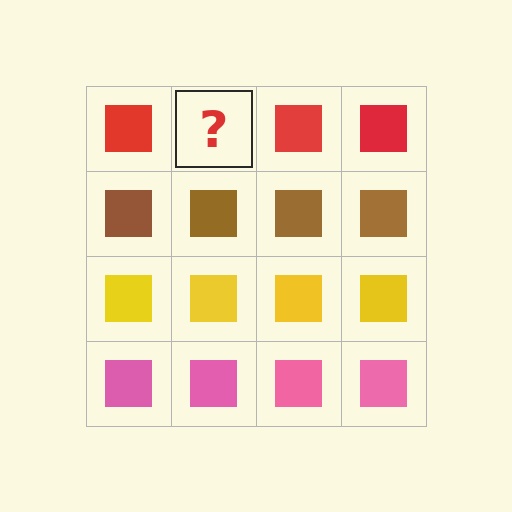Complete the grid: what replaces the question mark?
The question mark should be replaced with a red square.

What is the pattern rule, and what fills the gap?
The rule is that each row has a consistent color. The gap should be filled with a red square.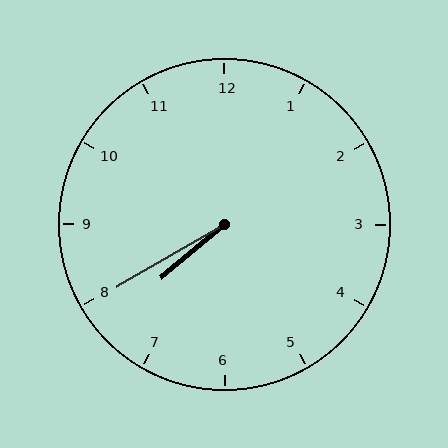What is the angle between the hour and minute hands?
Approximately 10 degrees.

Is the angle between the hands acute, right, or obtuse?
It is acute.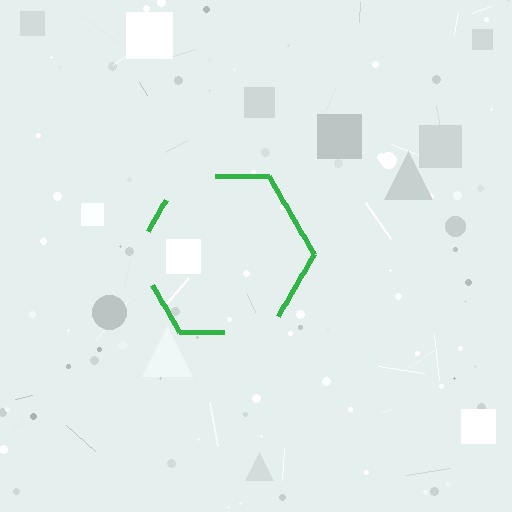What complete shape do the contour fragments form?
The contour fragments form a hexagon.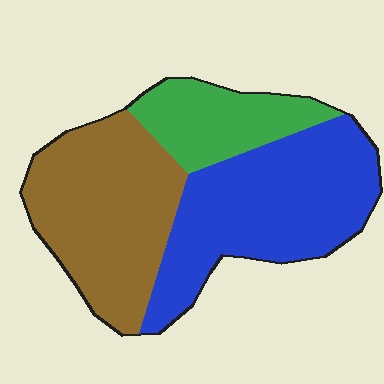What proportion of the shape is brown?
Brown covers roughly 40% of the shape.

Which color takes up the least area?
Green, at roughly 20%.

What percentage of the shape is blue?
Blue covers around 40% of the shape.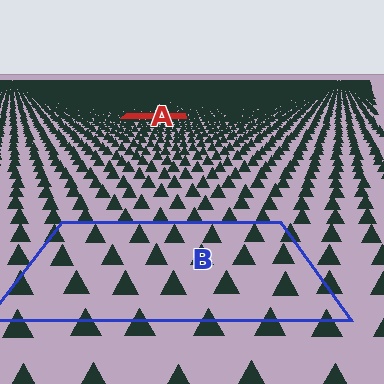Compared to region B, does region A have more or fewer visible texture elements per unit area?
Region A has more texture elements per unit area — they are packed more densely because it is farther away.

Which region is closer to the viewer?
Region B is closer. The texture elements there are larger and more spread out.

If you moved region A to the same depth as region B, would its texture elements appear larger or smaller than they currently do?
They would appear larger. At a closer depth, the same texture elements are projected at a bigger on-screen size.